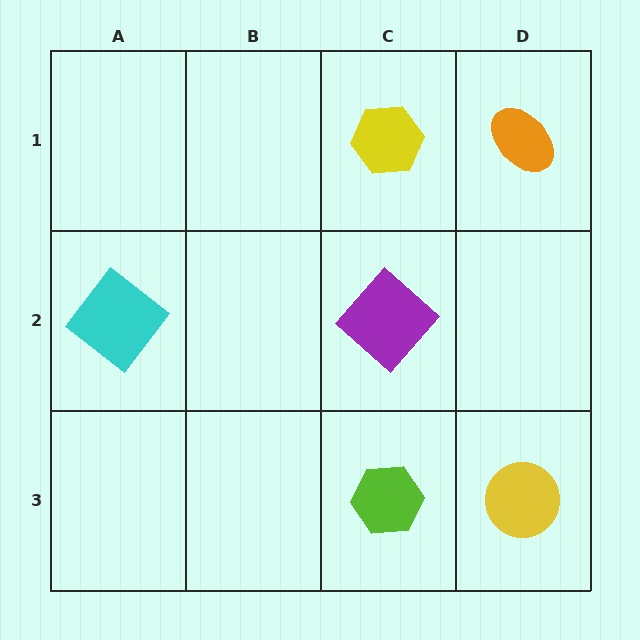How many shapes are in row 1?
2 shapes.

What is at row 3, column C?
A lime hexagon.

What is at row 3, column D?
A yellow circle.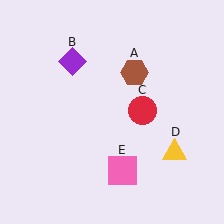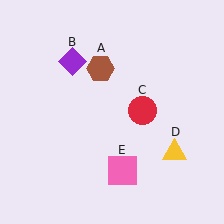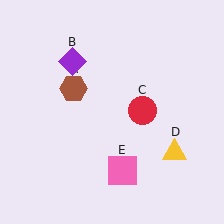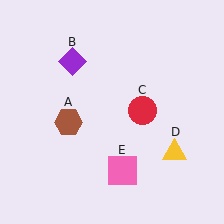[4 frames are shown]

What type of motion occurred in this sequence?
The brown hexagon (object A) rotated counterclockwise around the center of the scene.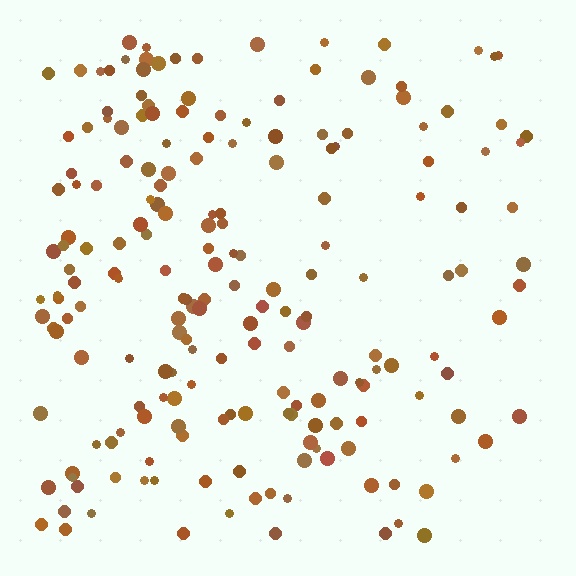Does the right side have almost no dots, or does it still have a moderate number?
Still a moderate number, just noticeably fewer than the left.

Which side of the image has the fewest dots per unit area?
The right.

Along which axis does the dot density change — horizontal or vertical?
Horizontal.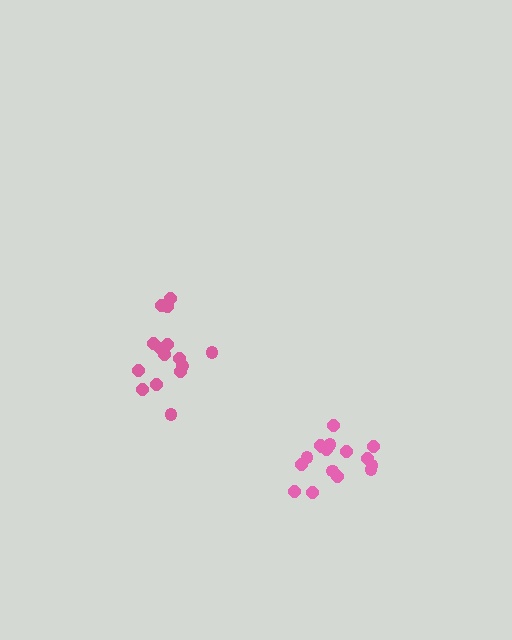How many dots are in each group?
Group 1: 15 dots, Group 2: 16 dots (31 total).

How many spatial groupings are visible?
There are 2 spatial groupings.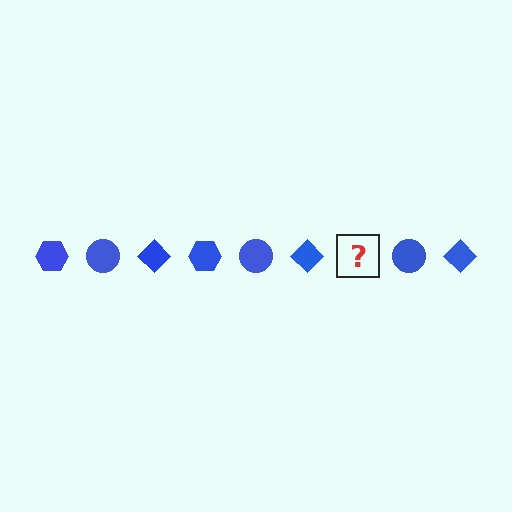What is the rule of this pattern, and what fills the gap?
The rule is that the pattern cycles through hexagon, circle, diamond shapes in blue. The gap should be filled with a blue hexagon.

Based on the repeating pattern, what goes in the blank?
The blank should be a blue hexagon.